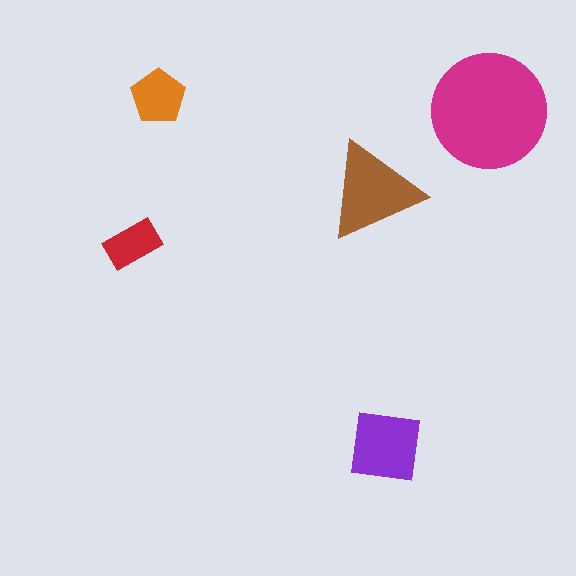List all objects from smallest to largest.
The red rectangle, the orange pentagon, the purple square, the brown triangle, the magenta circle.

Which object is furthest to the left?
The red rectangle is leftmost.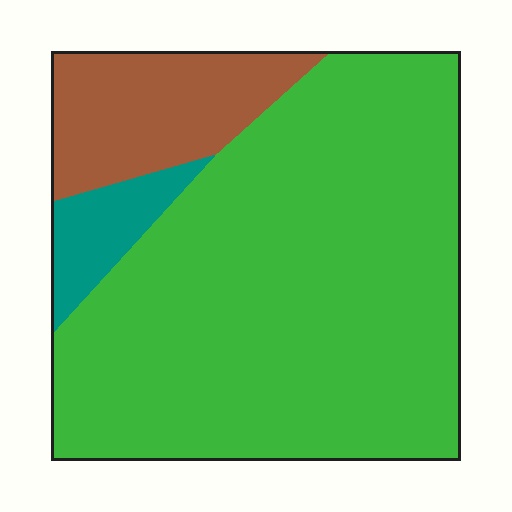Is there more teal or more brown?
Brown.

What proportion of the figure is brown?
Brown covers about 15% of the figure.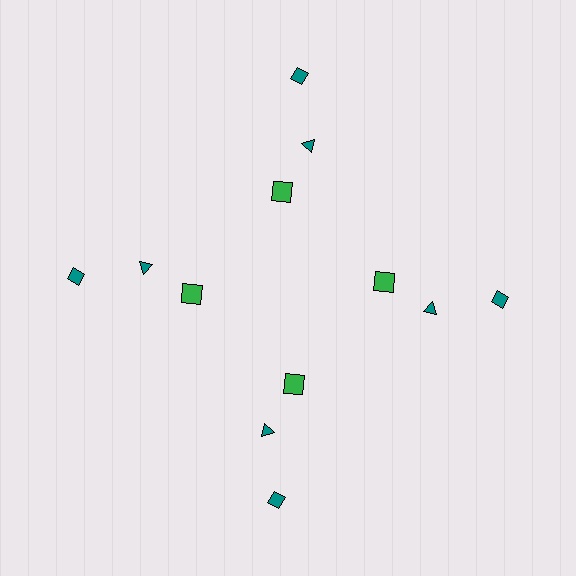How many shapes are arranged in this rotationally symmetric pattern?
There are 12 shapes, arranged in 4 groups of 3.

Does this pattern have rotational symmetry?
Yes, this pattern has 4-fold rotational symmetry. It looks the same after rotating 90 degrees around the center.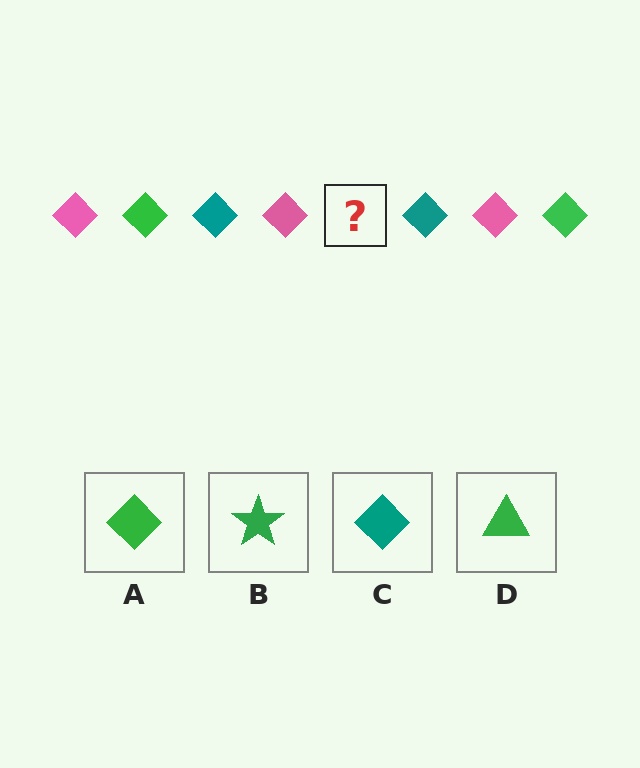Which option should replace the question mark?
Option A.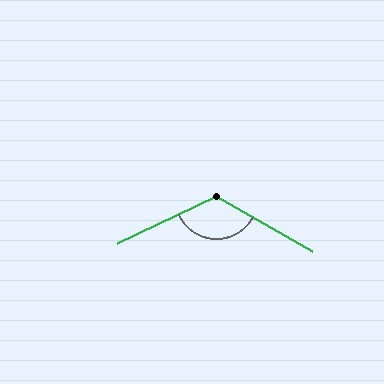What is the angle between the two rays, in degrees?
Approximately 125 degrees.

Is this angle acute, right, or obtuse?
It is obtuse.